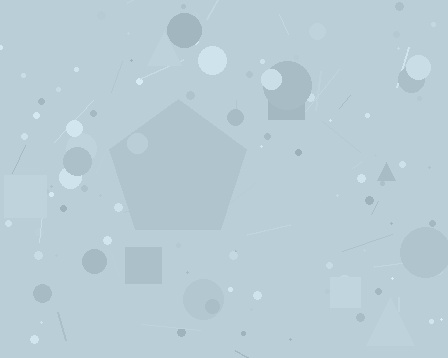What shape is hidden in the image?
A pentagon is hidden in the image.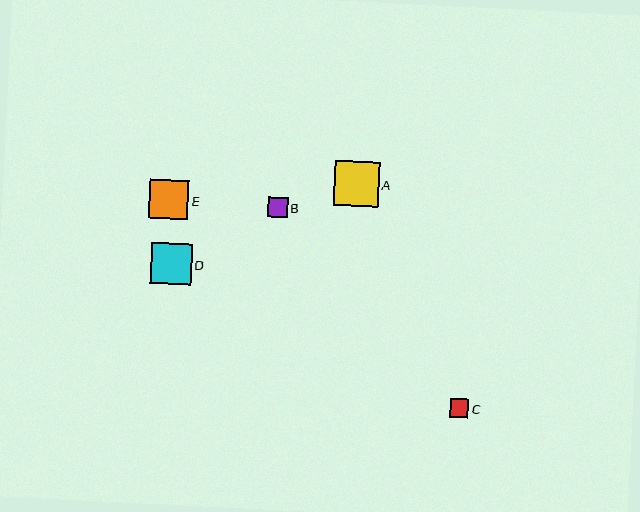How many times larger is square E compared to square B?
Square E is approximately 2.0 times the size of square B.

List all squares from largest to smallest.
From largest to smallest: A, D, E, B, C.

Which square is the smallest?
Square C is the smallest with a size of approximately 19 pixels.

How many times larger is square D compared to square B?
Square D is approximately 2.1 times the size of square B.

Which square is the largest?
Square A is the largest with a size of approximately 45 pixels.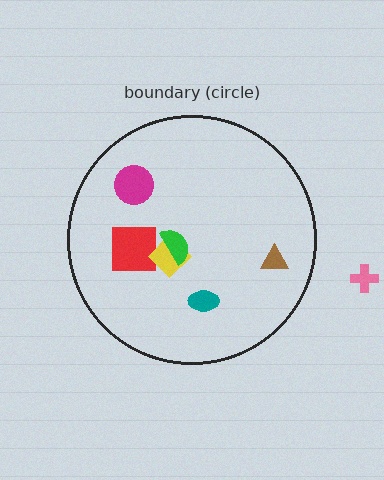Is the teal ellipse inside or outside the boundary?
Inside.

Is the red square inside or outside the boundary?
Inside.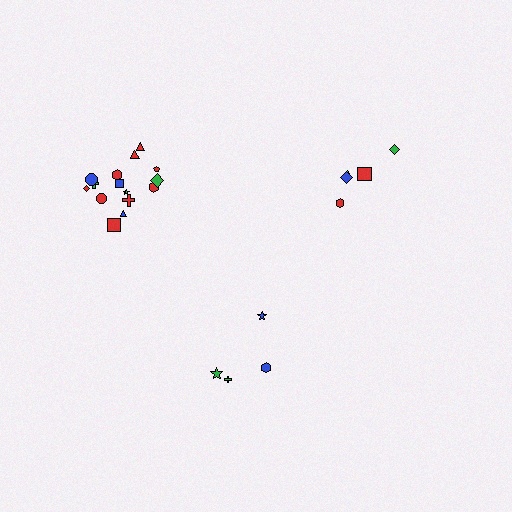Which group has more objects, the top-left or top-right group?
The top-left group.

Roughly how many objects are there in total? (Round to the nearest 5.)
Roughly 25 objects in total.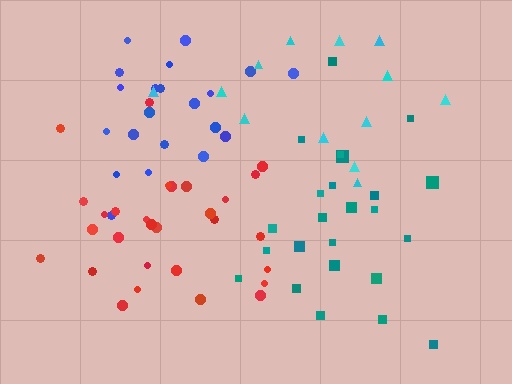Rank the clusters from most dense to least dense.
blue, red, teal, cyan.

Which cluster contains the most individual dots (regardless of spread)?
Red (29).